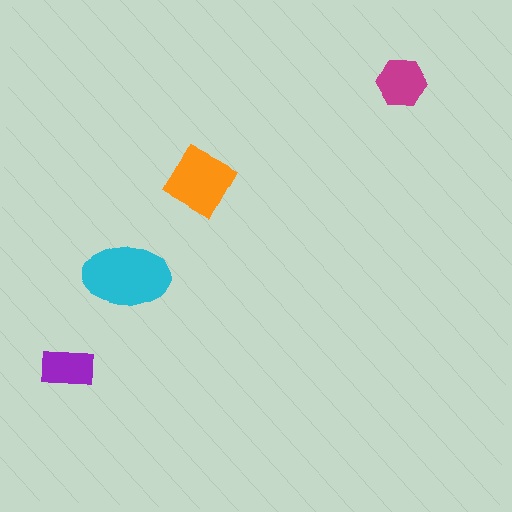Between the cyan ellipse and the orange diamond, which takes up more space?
The cyan ellipse.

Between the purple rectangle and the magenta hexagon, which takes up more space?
The magenta hexagon.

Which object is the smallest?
The purple rectangle.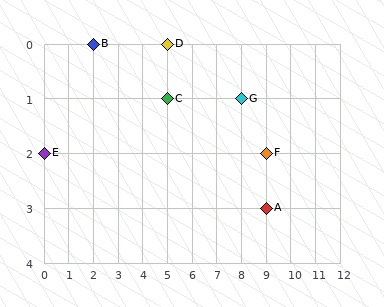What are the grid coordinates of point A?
Point A is at grid coordinates (9, 3).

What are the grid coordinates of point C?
Point C is at grid coordinates (5, 1).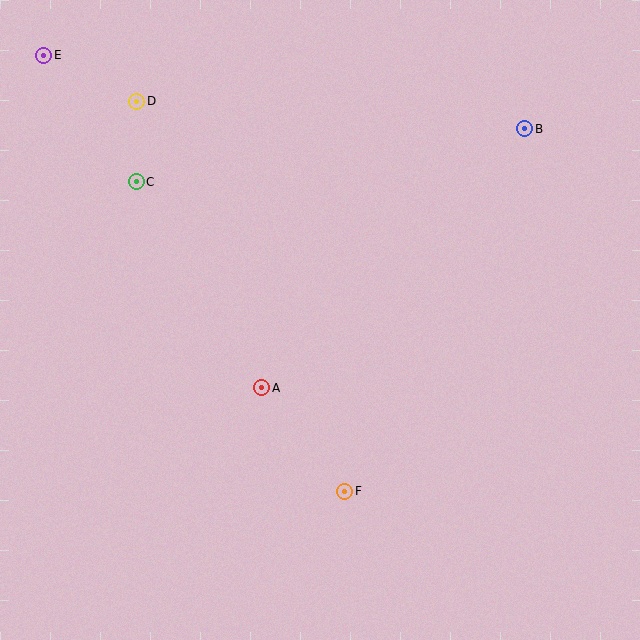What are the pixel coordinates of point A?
Point A is at (262, 388).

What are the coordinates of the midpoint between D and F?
The midpoint between D and F is at (241, 296).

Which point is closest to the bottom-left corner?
Point A is closest to the bottom-left corner.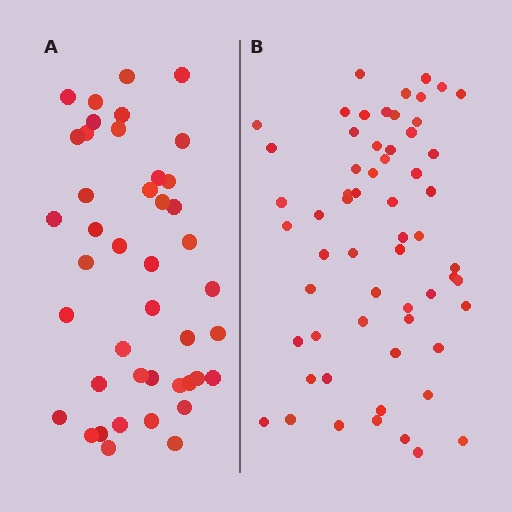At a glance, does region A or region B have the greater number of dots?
Region B (the right region) has more dots.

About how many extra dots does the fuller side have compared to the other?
Region B has approximately 15 more dots than region A.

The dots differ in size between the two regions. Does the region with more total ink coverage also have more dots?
No. Region A has more total ink coverage because its dots are larger, but region B actually contains more individual dots. Total area can be misleading — the number of items is what matters here.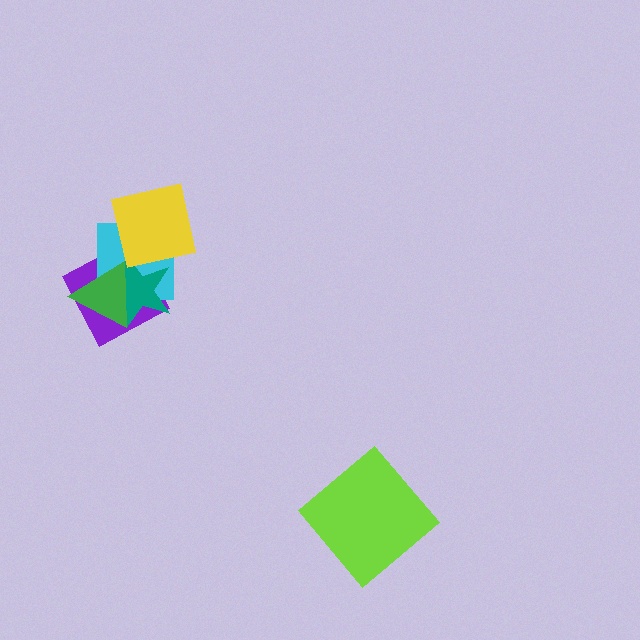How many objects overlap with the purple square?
4 objects overlap with the purple square.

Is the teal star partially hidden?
Yes, it is partially covered by another shape.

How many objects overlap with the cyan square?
4 objects overlap with the cyan square.